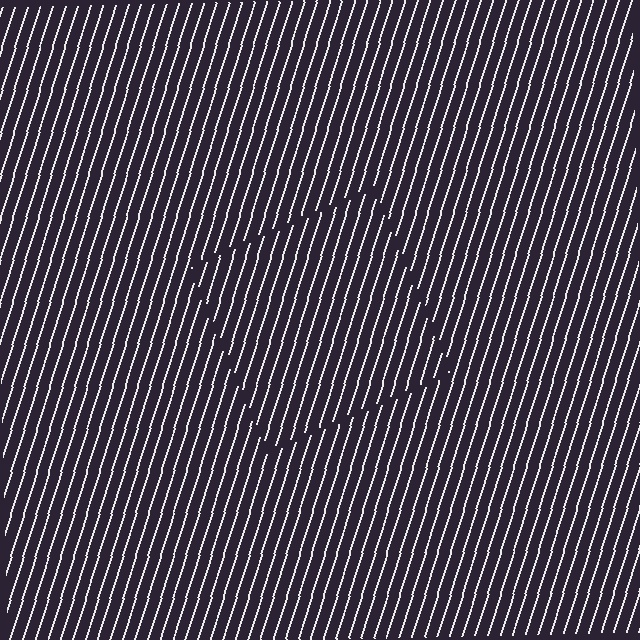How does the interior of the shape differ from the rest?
The interior of the shape contains the same grating, shifted by half a period — the contour is defined by the phase discontinuity where line-ends from the inner and outer gratings abut.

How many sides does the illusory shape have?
4 sides — the line-ends trace a square.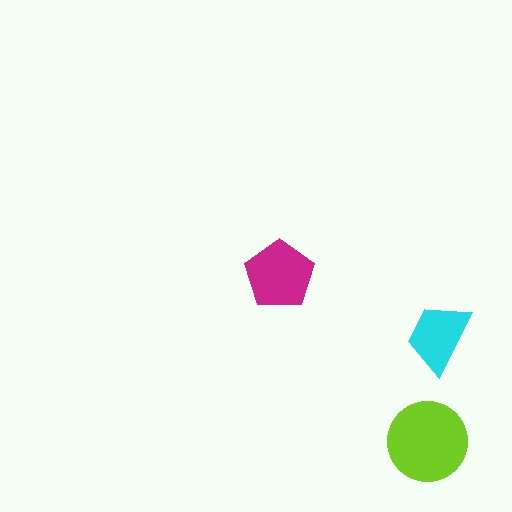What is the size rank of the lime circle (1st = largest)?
1st.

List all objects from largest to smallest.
The lime circle, the magenta pentagon, the cyan trapezoid.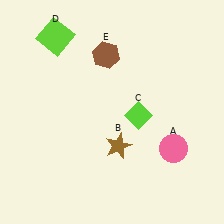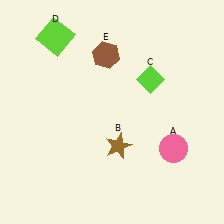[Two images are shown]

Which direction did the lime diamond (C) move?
The lime diamond (C) moved up.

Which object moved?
The lime diamond (C) moved up.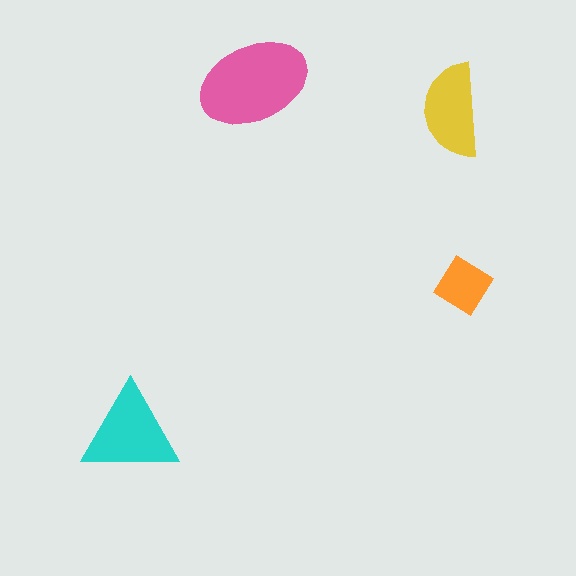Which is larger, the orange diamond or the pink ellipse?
The pink ellipse.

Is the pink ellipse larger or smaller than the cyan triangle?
Larger.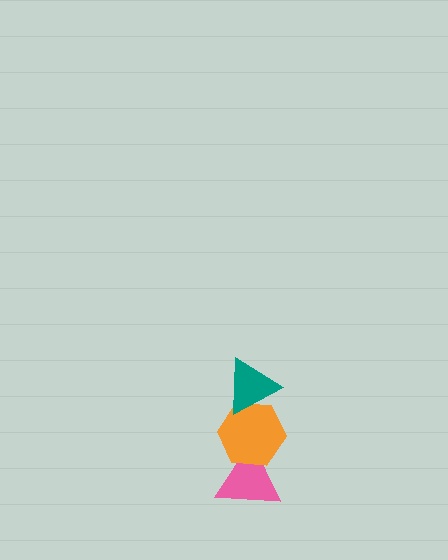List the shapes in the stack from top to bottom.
From top to bottom: the teal triangle, the orange hexagon, the pink triangle.